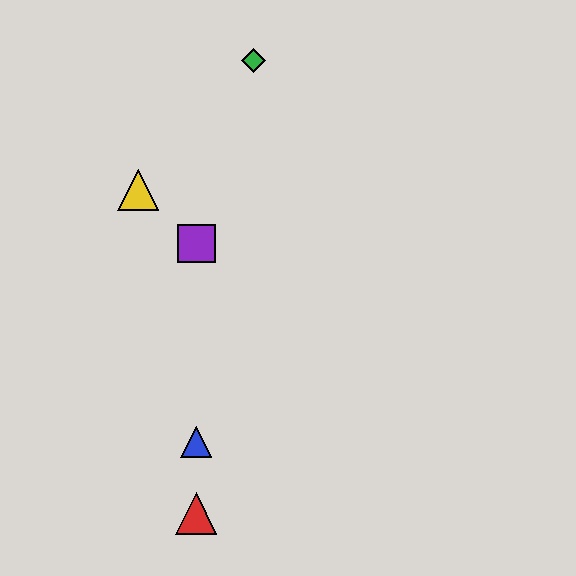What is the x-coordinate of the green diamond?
The green diamond is at x≈254.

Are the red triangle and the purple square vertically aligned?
Yes, both are at x≈196.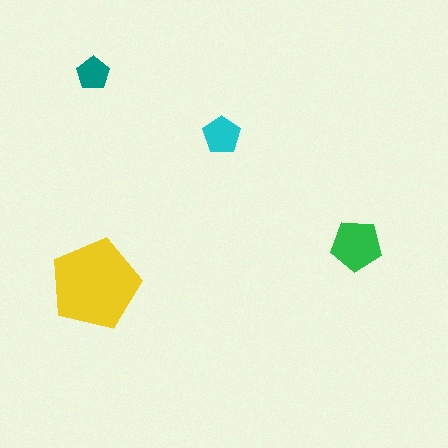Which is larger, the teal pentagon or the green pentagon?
The green one.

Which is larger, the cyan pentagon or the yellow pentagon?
The yellow one.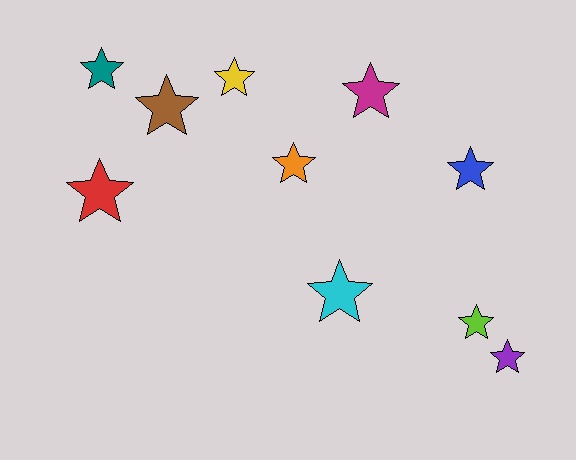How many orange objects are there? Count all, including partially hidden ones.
There is 1 orange object.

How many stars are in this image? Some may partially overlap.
There are 10 stars.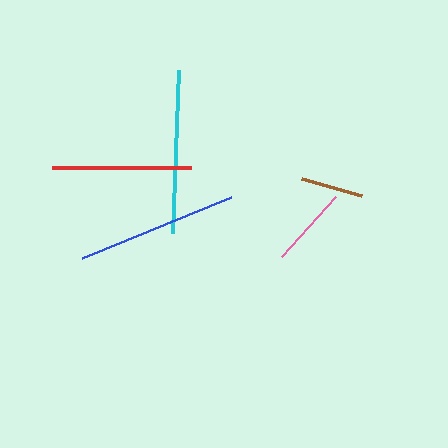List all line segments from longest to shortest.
From longest to shortest: cyan, blue, red, pink, brown.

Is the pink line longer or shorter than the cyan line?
The cyan line is longer than the pink line.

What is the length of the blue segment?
The blue segment is approximately 162 pixels long.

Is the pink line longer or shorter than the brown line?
The pink line is longer than the brown line.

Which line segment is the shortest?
The brown line is the shortest at approximately 62 pixels.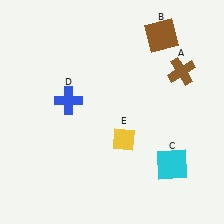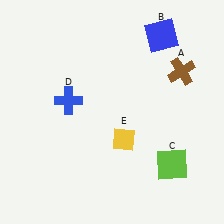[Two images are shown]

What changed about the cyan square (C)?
In Image 1, C is cyan. In Image 2, it changed to lime.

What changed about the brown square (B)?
In Image 1, B is brown. In Image 2, it changed to blue.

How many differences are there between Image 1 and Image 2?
There are 2 differences between the two images.